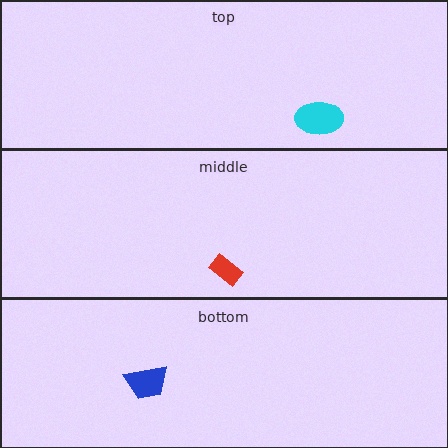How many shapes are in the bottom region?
1.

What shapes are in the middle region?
The red rectangle.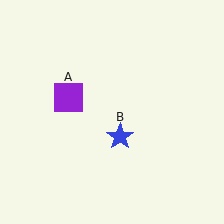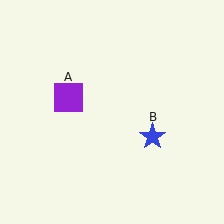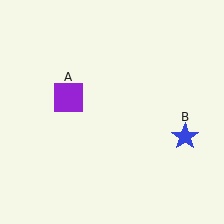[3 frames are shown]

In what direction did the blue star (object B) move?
The blue star (object B) moved right.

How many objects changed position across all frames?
1 object changed position: blue star (object B).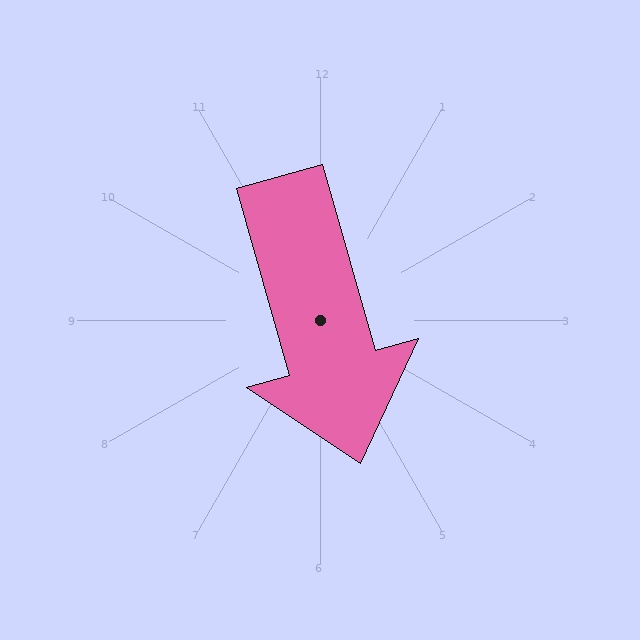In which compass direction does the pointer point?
South.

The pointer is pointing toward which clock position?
Roughly 5 o'clock.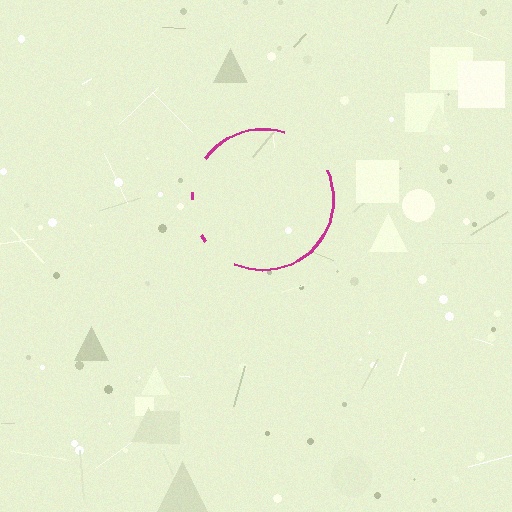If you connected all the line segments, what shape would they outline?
They would outline a circle.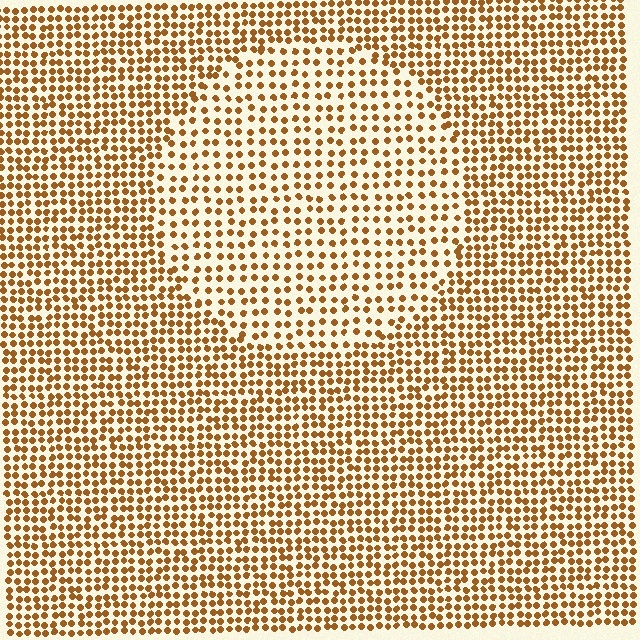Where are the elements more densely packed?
The elements are more densely packed outside the circle boundary.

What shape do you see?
I see a circle.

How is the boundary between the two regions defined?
The boundary is defined by a change in element density (approximately 1.7x ratio). All elements are the same color, size, and shape.